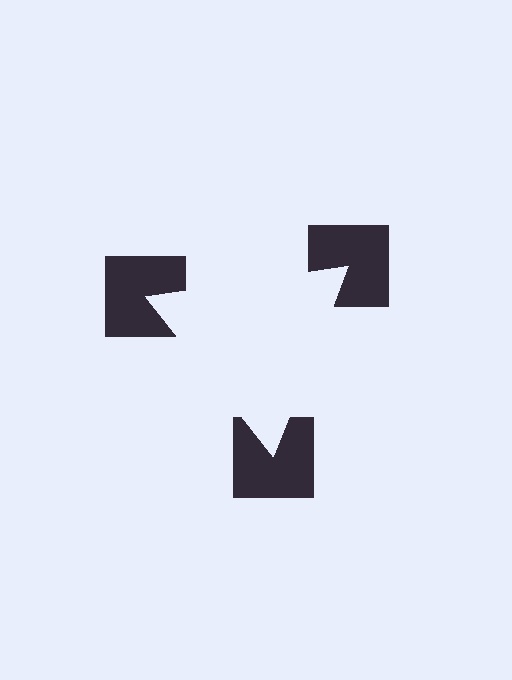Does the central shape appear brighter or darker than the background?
It typically appears slightly brighter than the background, even though no actual brightness change is drawn.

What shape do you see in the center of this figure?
An illusory triangle — its edges are inferred from the aligned wedge cuts in the notched squares, not physically drawn.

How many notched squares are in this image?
There are 3 — one at each vertex of the illusory triangle.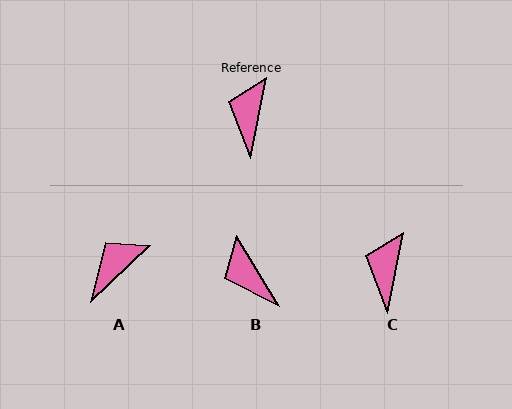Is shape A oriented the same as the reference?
No, it is off by about 36 degrees.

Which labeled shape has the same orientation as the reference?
C.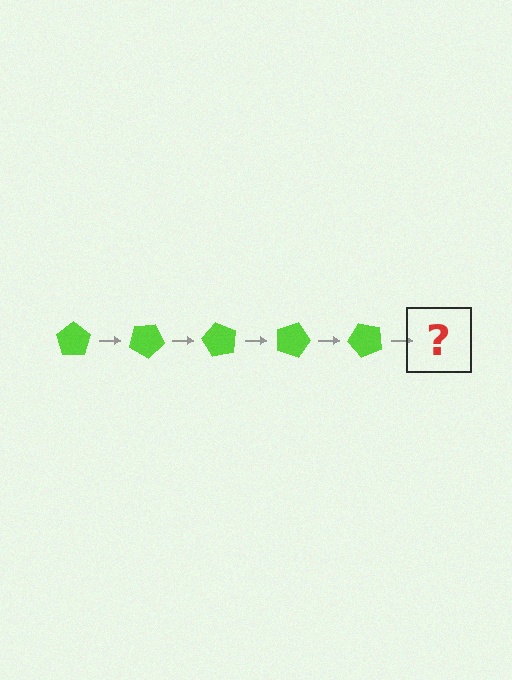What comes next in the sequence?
The next element should be a lime pentagon rotated 150 degrees.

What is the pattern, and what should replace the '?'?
The pattern is that the pentagon rotates 30 degrees each step. The '?' should be a lime pentagon rotated 150 degrees.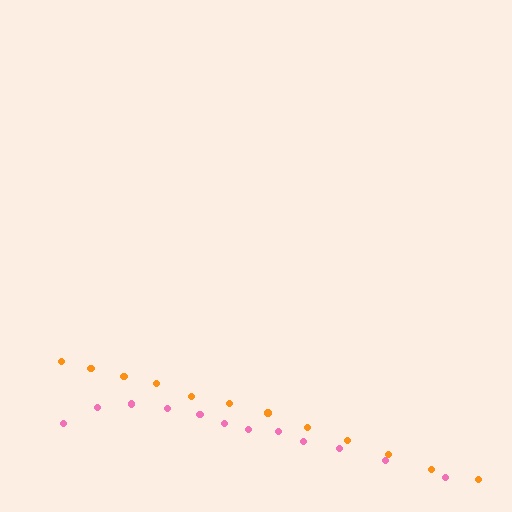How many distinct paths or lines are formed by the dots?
There are 2 distinct paths.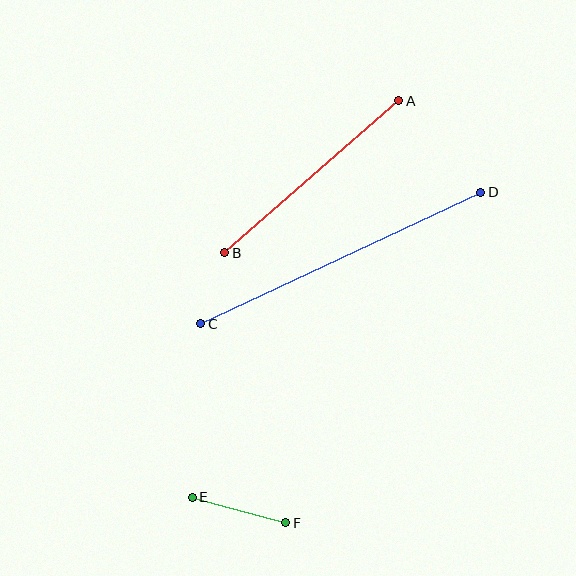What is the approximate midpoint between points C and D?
The midpoint is at approximately (341, 258) pixels.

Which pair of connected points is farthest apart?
Points C and D are farthest apart.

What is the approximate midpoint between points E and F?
The midpoint is at approximately (239, 510) pixels.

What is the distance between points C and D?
The distance is approximately 309 pixels.